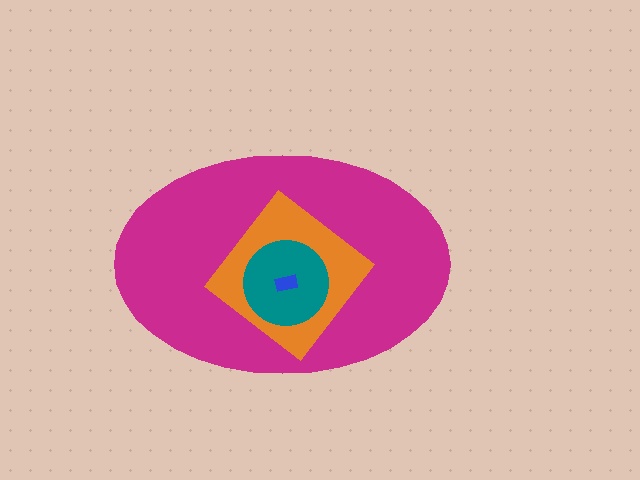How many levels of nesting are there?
4.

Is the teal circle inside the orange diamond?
Yes.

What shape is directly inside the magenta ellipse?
The orange diamond.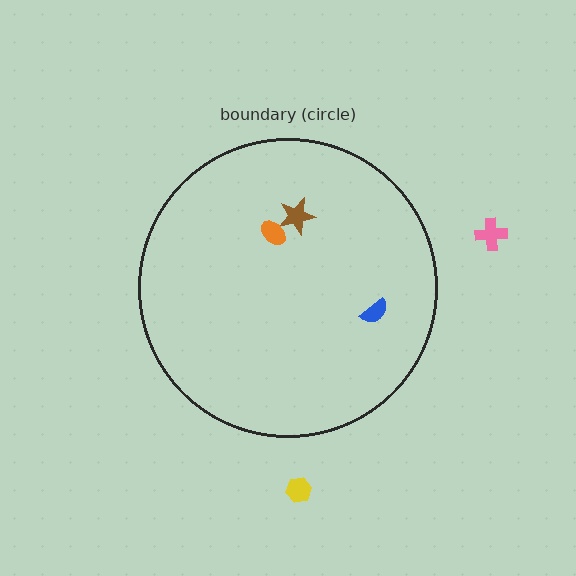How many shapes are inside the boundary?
3 inside, 2 outside.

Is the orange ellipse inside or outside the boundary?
Inside.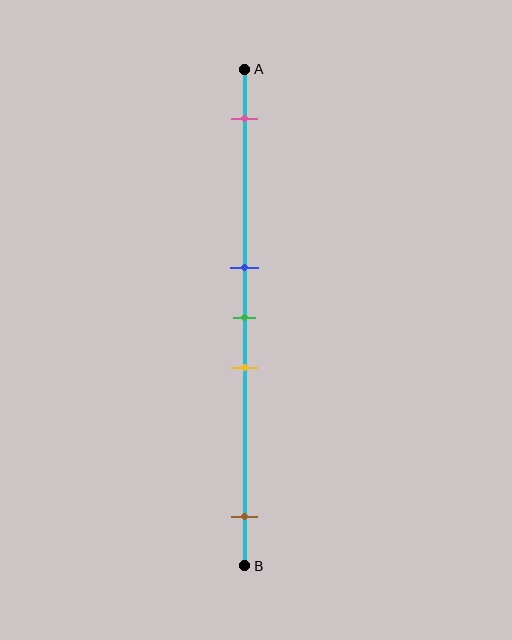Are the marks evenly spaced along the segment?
No, the marks are not evenly spaced.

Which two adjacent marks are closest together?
The blue and green marks are the closest adjacent pair.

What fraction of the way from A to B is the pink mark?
The pink mark is approximately 10% (0.1) of the way from A to B.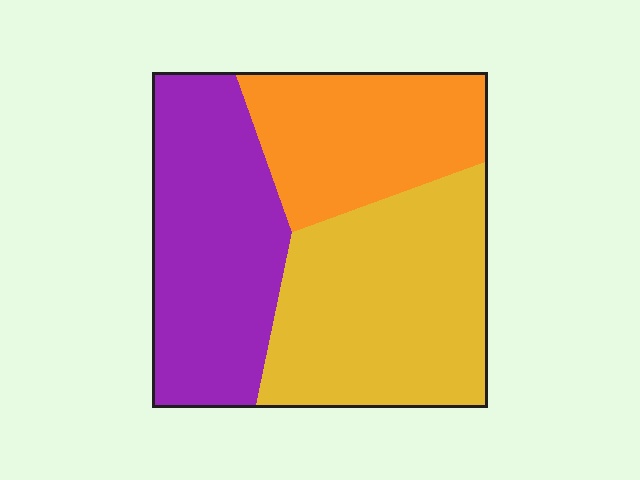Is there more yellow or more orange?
Yellow.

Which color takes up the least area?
Orange, at roughly 25%.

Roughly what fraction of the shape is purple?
Purple covers roughly 35% of the shape.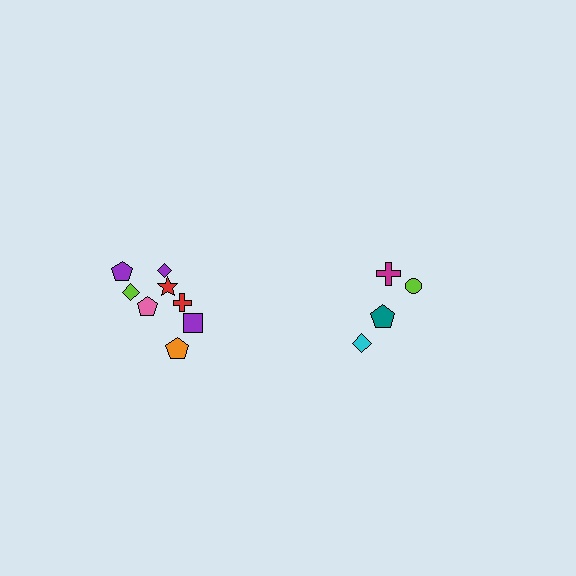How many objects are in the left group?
There are 8 objects.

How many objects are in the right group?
There are 4 objects.